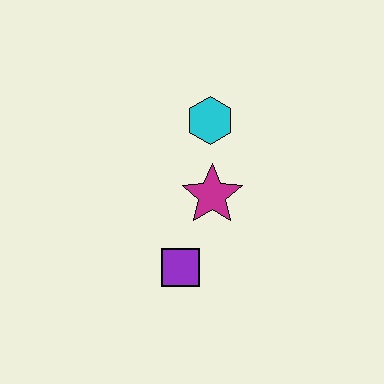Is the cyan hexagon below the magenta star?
No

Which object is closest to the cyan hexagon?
The magenta star is closest to the cyan hexagon.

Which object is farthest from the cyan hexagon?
The purple square is farthest from the cyan hexagon.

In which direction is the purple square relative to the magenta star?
The purple square is below the magenta star.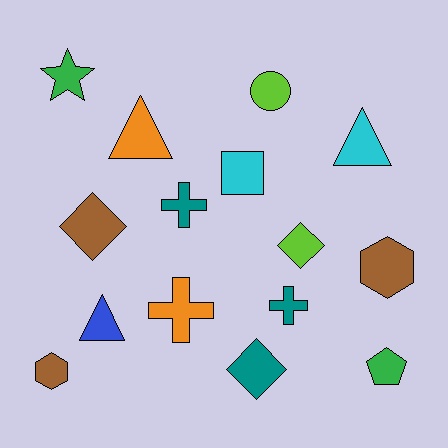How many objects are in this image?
There are 15 objects.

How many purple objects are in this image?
There are no purple objects.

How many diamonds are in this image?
There are 3 diamonds.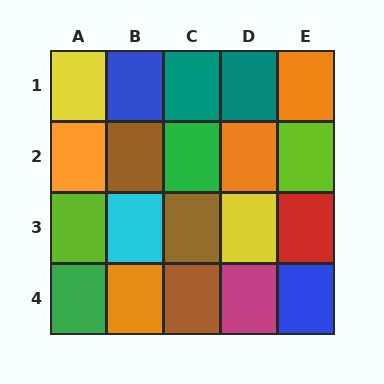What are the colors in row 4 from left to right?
Green, orange, brown, magenta, blue.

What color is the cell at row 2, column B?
Brown.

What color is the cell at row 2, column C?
Green.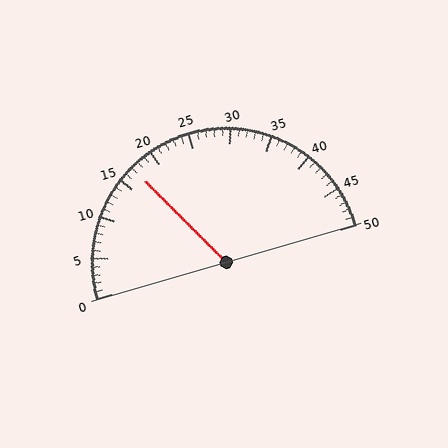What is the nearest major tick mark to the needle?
The nearest major tick mark is 15.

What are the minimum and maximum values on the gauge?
The gauge ranges from 0 to 50.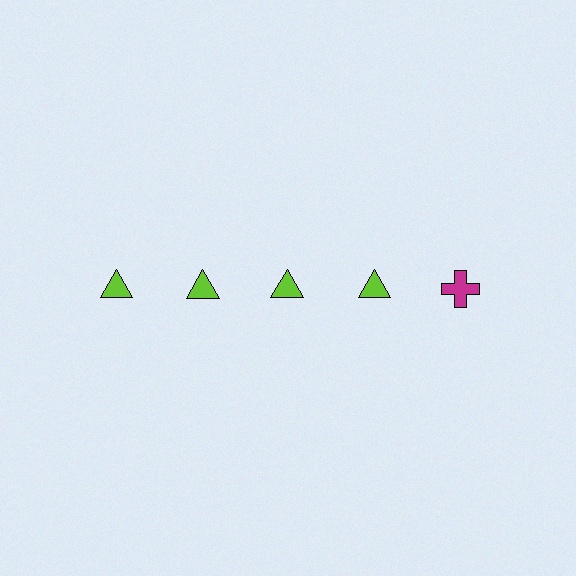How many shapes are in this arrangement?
There are 5 shapes arranged in a grid pattern.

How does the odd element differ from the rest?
It differs in both color (magenta instead of lime) and shape (cross instead of triangle).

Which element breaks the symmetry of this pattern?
The magenta cross in the top row, rightmost column breaks the symmetry. All other shapes are lime triangles.